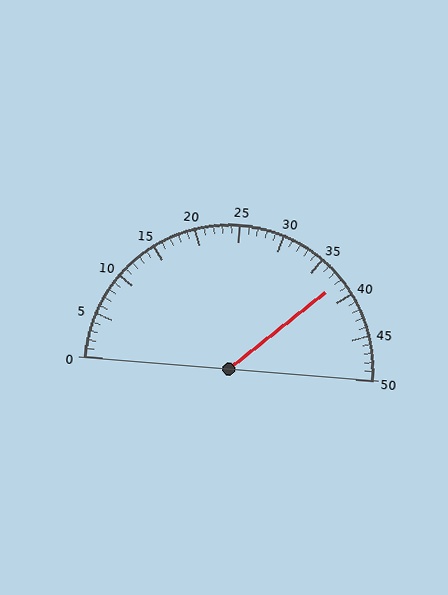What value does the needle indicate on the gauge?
The needle indicates approximately 38.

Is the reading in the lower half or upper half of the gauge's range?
The reading is in the upper half of the range (0 to 50).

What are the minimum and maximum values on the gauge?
The gauge ranges from 0 to 50.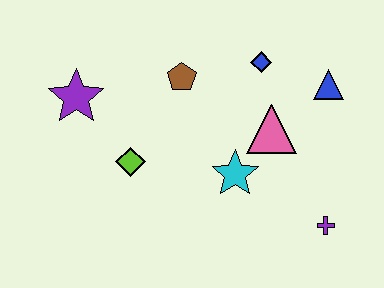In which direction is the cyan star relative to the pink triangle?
The cyan star is below the pink triangle.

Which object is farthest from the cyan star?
The purple star is farthest from the cyan star.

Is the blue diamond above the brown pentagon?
Yes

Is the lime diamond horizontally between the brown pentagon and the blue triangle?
No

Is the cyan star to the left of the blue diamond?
Yes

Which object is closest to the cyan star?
The pink triangle is closest to the cyan star.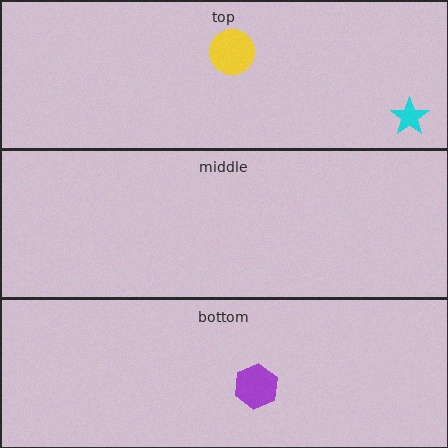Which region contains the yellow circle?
The top region.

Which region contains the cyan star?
The top region.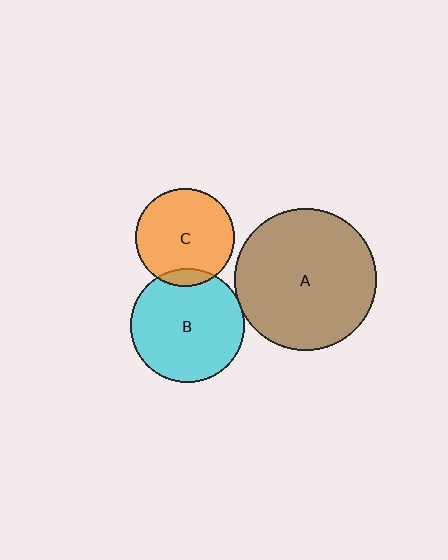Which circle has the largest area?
Circle A (brown).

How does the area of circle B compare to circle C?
Approximately 1.3 times.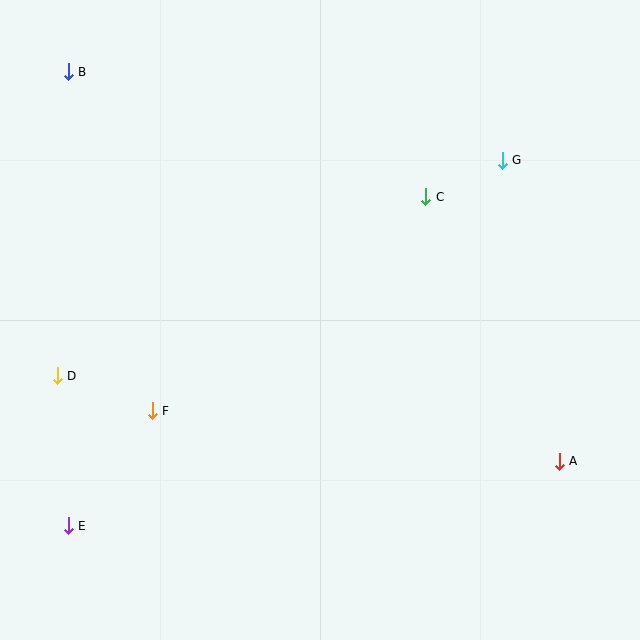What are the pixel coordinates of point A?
Point A is at (559, 461).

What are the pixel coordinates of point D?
Point D is at (57, 376).